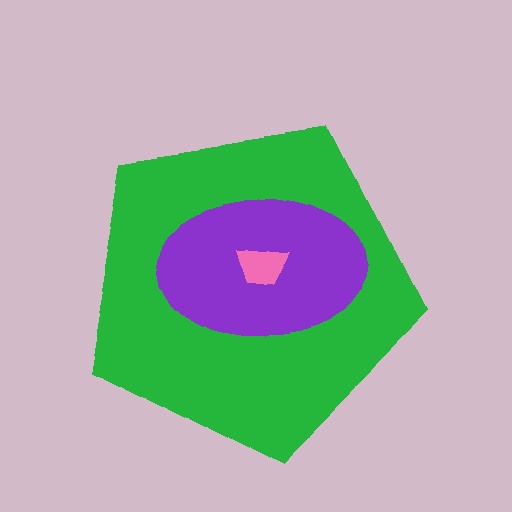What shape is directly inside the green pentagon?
The purple ellipse.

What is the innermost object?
The pink trapezoid.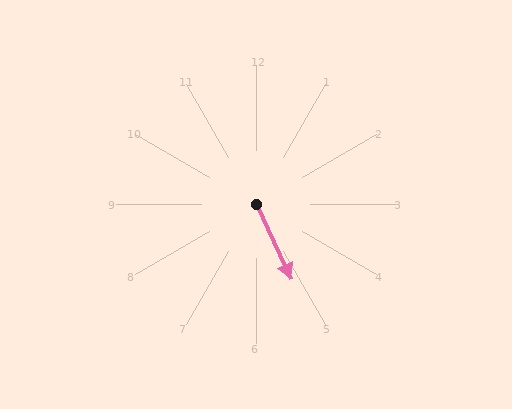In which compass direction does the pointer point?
Southeast.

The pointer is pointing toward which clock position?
Roughly 5 o'clock.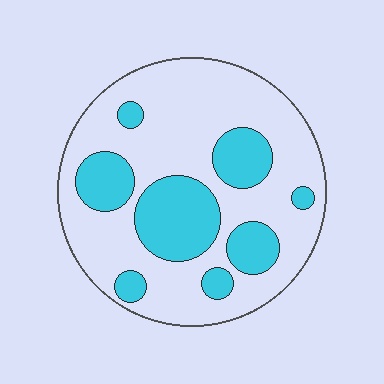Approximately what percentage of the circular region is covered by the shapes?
Approximately 30%.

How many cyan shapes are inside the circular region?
8.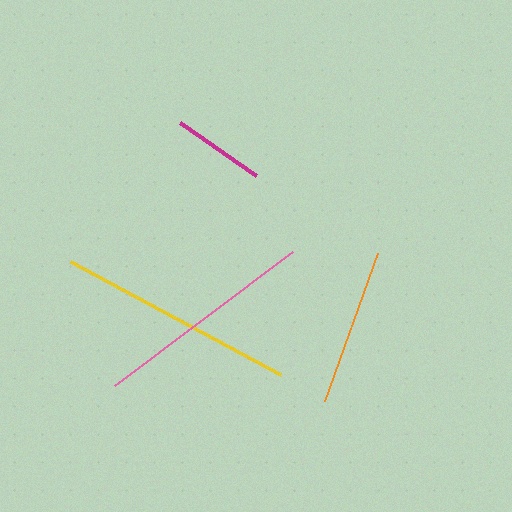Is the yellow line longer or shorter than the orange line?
The yellow line is longer than the orange line.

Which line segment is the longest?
The yellow line is the longest at approximately 238 pixels.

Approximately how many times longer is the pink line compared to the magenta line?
The pink line is approximately 2.4 times the length of the magenta line.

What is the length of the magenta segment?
The magenta segment is approximately 93 pixels long.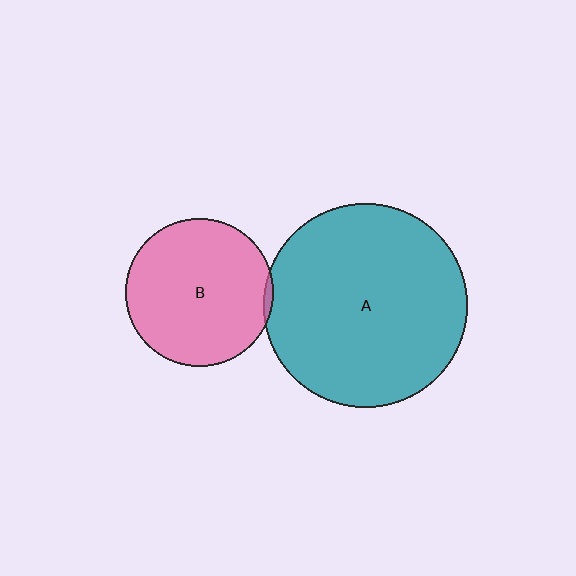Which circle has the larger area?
Circle A (teal).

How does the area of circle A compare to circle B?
Approximately 1.9 times.